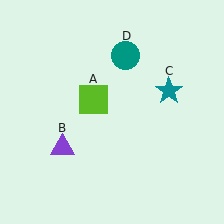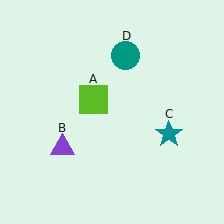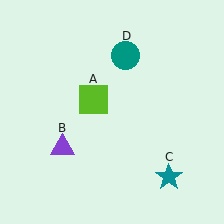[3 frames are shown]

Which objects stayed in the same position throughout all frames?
Lime square (object A) and purple triangle (object B) and teal circle (object D) remained stationary.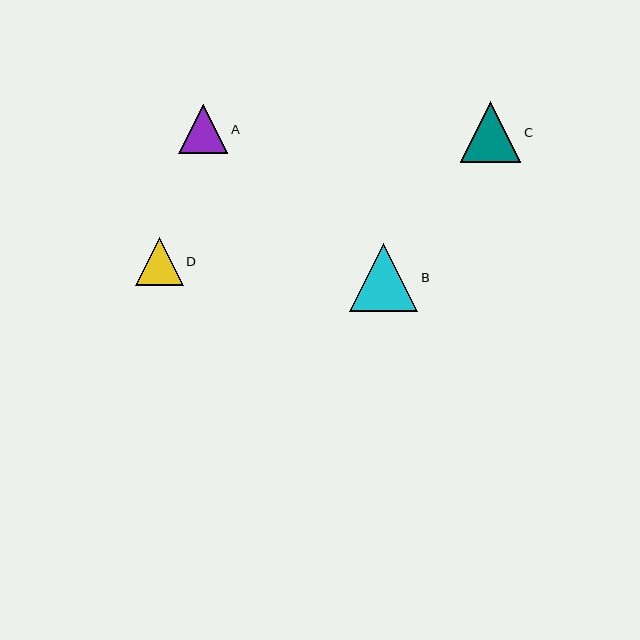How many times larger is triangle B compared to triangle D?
Triangle B is approximately 1.4 times the size of triangle D.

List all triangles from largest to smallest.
From largest to smallest: B, C, A, D.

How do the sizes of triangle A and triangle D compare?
Triangle A and triangle D are approximately the same size.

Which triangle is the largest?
Triangle B is the largest with a size of approximately 68 pixels.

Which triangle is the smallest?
Triangle D is the smallest with a size of approximately 48 pixels.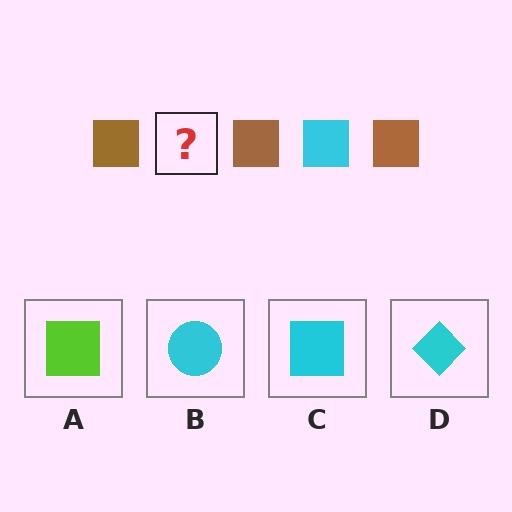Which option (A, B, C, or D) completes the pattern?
C.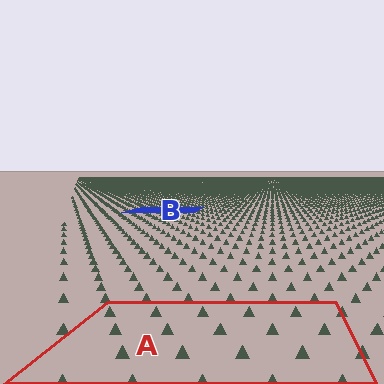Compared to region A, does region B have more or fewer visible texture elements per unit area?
Region B has more texture elements per unit area — they are packed more densely because it is farther away.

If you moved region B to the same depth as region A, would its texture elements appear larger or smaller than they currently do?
They would appear larger. At a closer depth, the same texture elements are projected at a bigger on-screen size.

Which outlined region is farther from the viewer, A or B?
Region B is farther from the viewer — the texture elements inside it appear smaller and more densely packed.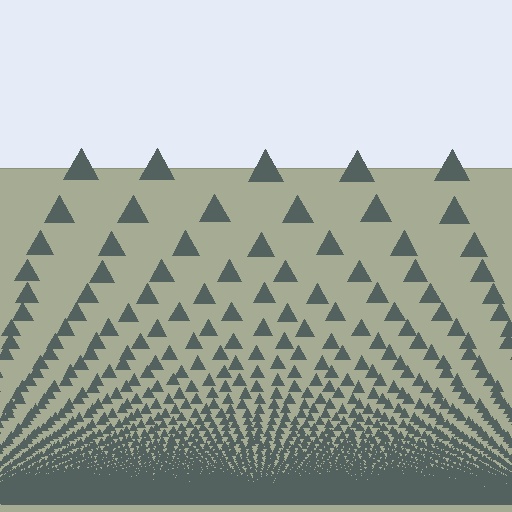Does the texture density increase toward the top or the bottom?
Density increases toward the bottom.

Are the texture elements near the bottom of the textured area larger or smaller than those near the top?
Smaller. The gradient is inverted — elements near the bottom are smaller and denser.